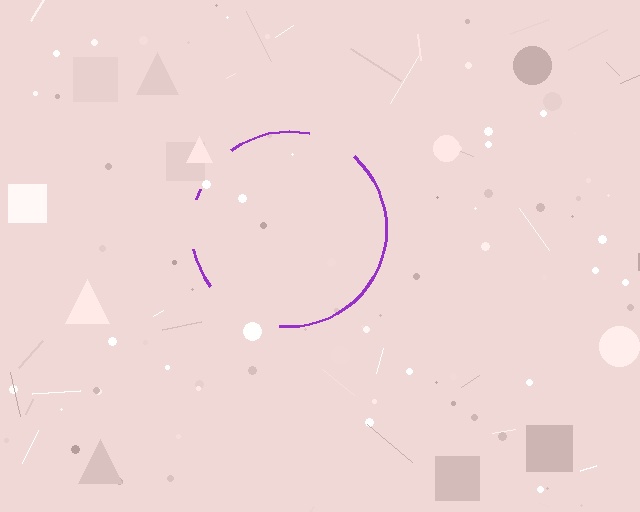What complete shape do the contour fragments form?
The contour fragments form a circle.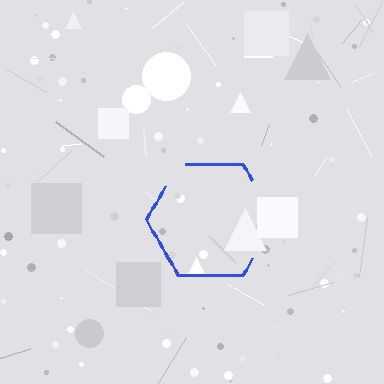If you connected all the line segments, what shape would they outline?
They would outline a hexagon.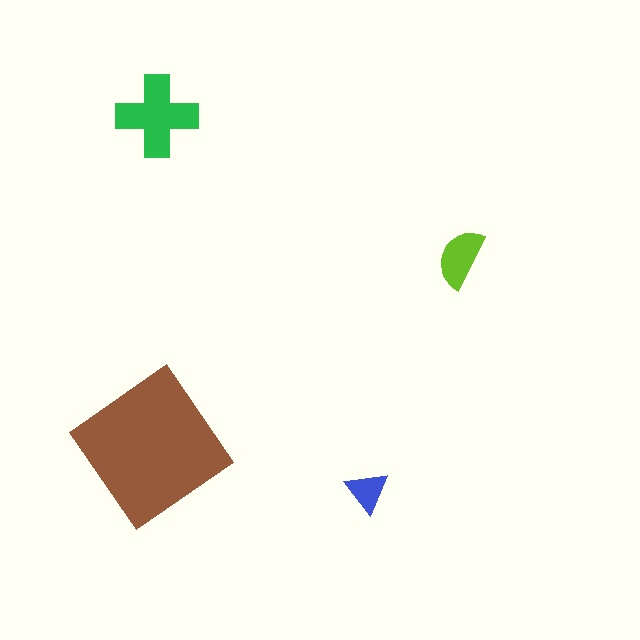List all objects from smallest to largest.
The blue triangle, the lime semicircle, the green cross, the brown diamond.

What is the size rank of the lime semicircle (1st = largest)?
3rd.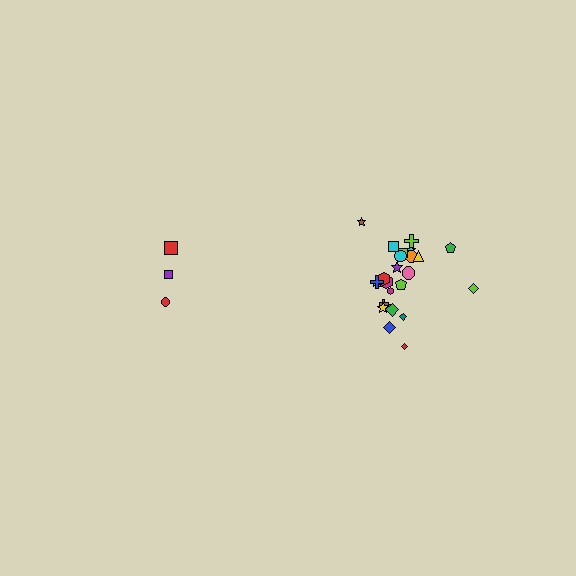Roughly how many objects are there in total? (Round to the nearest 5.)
Roughly 30 objects in total.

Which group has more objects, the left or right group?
The right group.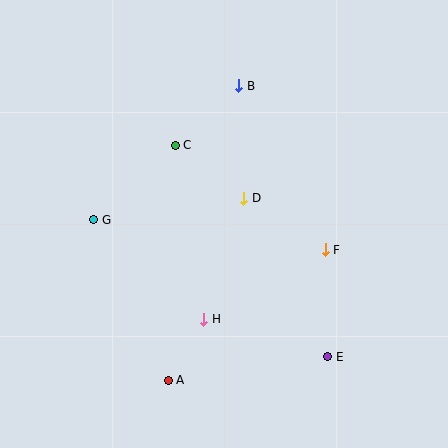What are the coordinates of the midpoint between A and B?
The midpoint between A and B is at (203, 233).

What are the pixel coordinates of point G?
Point G is at (94, 220).